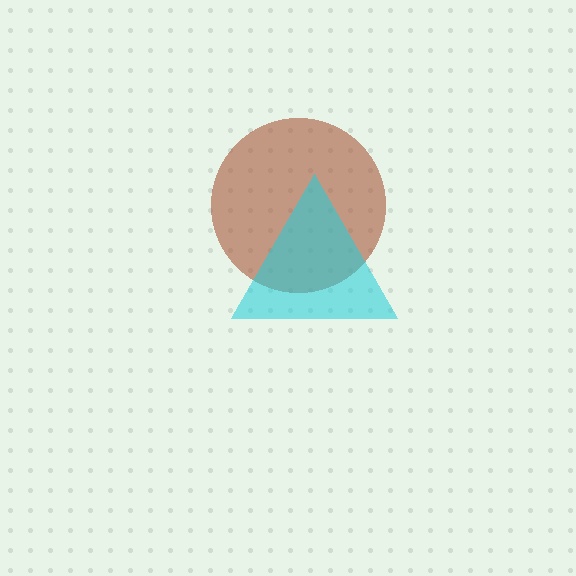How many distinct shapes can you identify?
There are 2 distinct shapes: a brown circle, a cyan triangle.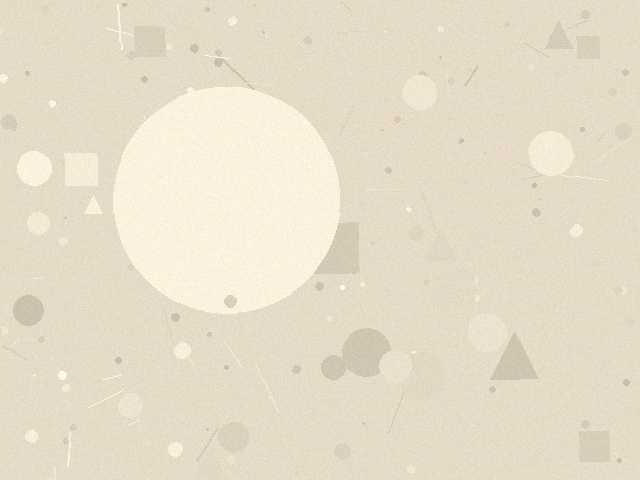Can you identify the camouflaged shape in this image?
The camouflaged shape is a circle.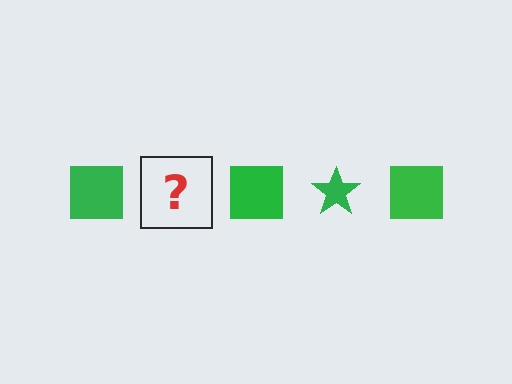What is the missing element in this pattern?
The missing element is a green star.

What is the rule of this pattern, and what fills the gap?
The rule is that the pattern cycles through square, star shapes in green. The gap should be filled with a green star.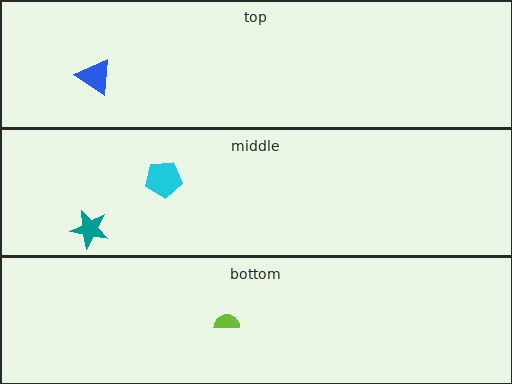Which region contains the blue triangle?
The top region.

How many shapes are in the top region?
1.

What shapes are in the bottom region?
The lime semicircle.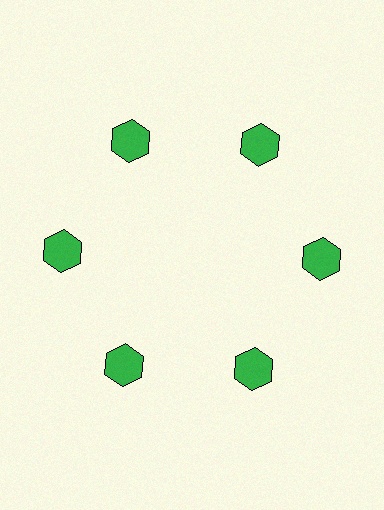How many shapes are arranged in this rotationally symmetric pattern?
There are 6 shapes, arranged in 6 groups of 1.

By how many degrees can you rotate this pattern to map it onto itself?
The pattern maps onto itself every 60 degrees of rotation.